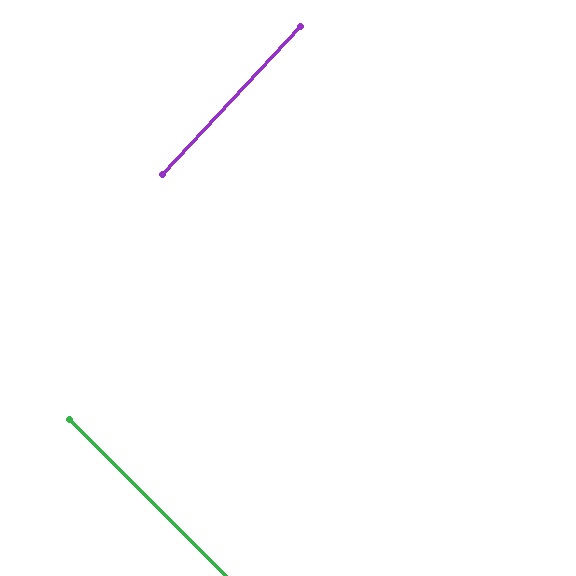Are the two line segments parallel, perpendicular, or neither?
Perpendicular — they meet at approximately 88°.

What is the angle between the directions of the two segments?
Approximately 88 degrees.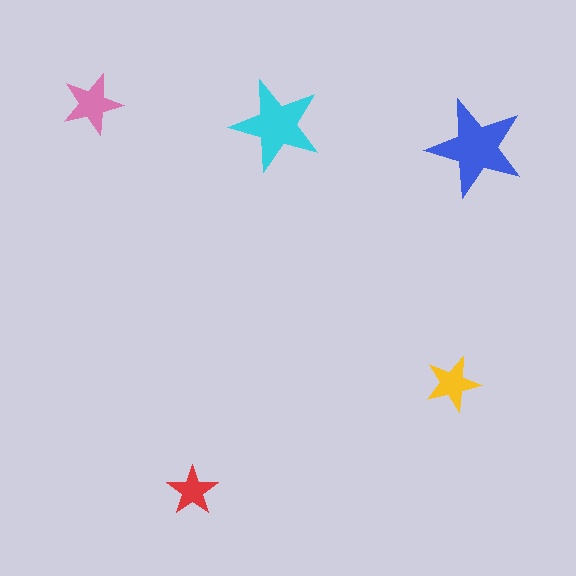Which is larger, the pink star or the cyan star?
The cyan one.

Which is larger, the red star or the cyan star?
The cyan one.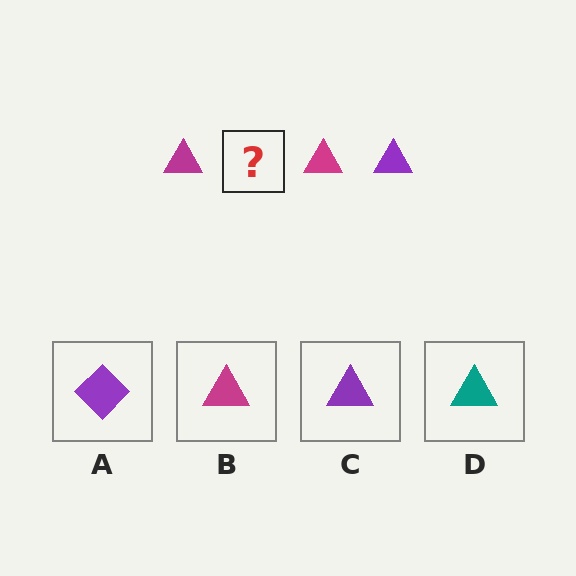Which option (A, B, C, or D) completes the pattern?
C.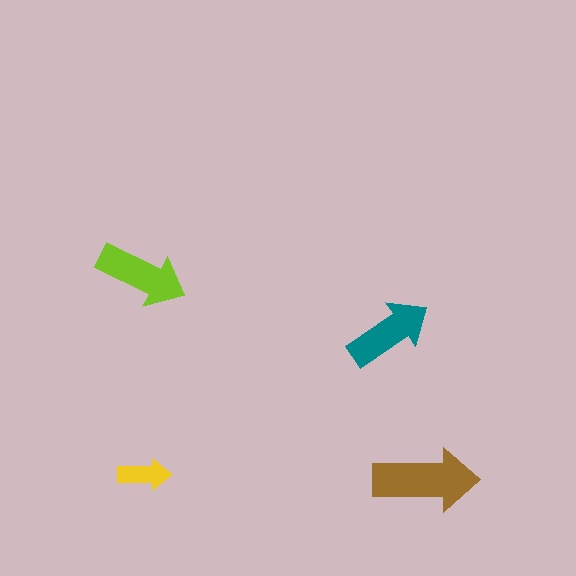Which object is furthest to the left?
The lime arrow is leftmost.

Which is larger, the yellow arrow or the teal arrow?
The teal one.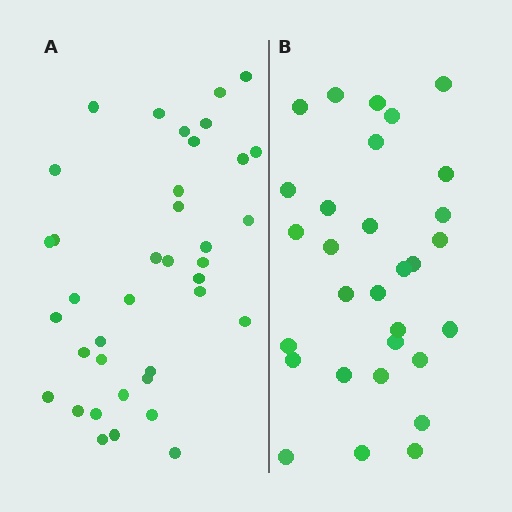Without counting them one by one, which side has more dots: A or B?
Region A (the left region) has more dots.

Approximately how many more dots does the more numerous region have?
Region A has roughly 8 or so more dots than region B.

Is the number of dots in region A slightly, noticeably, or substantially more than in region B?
Region A has noticeably more, but not dramatically so. The ratio is roughly 1.3 to 1.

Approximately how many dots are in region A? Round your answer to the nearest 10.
About 40 dots. (The exact count is 38, which rounds to 40.)